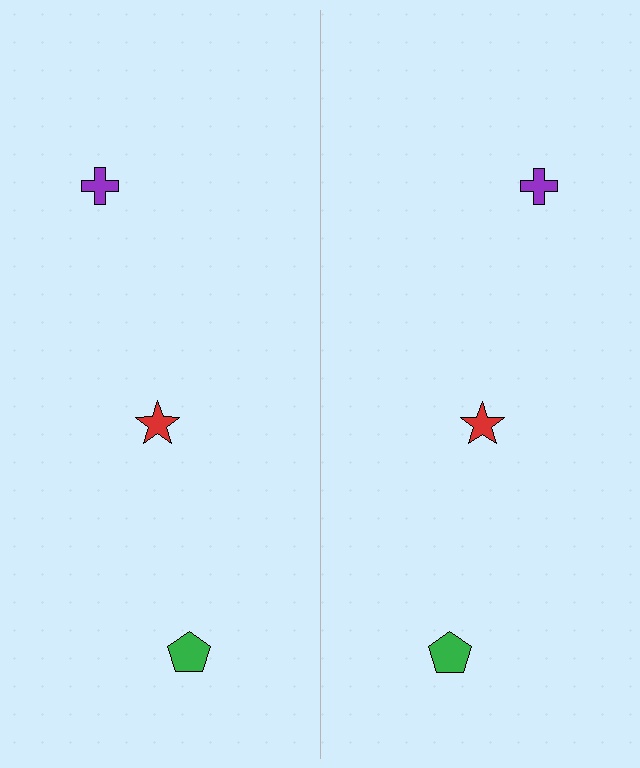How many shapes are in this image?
There are 6 shapes in this image.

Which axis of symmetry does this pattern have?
The pattern has a vertical axis of symmetry running through the center of the image.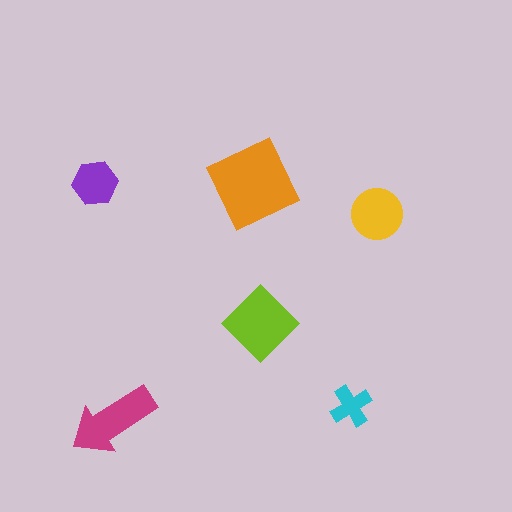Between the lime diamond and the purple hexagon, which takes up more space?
The lime diamond.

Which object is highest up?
The purple hexagon is topmost.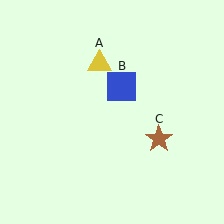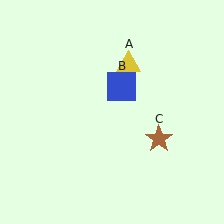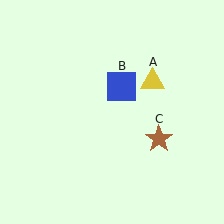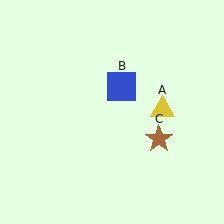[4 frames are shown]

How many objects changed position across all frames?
1 object changed position: yellow triangle (object A).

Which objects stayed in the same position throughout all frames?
Blue square (object B) and brown star (object C) remained stationary.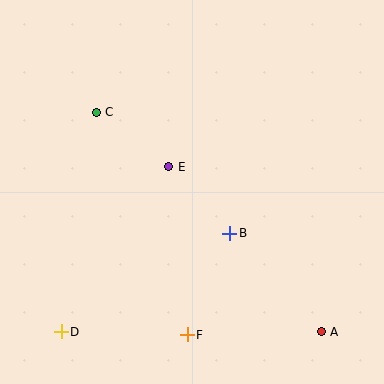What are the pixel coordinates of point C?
Point C is at (96, 112).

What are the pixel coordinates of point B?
Point B is at (229, 233).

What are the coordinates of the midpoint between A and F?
The midpoint between A and F is at (254, 333).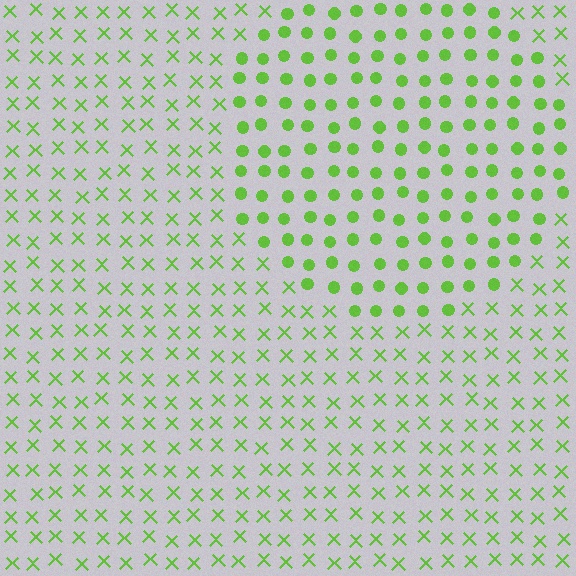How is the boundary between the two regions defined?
The boundary is defined by a change in element shape: circles inside vs. X marks outside. All elements share the same color and spacing.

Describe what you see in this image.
The image is filled with small lime elements arranged in a uniform grid. A circle-shaped region contains circles, while the surrounding area contains X marks. The boundary is defined purely by the change in element shape.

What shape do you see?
I see a circle.